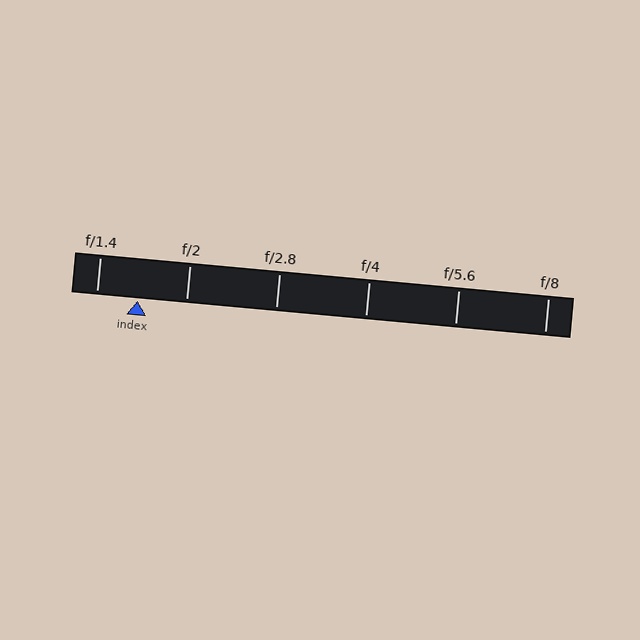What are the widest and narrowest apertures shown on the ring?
The widest aperture shown is f/1.4 and the narrowest is f/8.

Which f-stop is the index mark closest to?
The index mark is closest to f/1.4.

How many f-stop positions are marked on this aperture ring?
There are 6 f-stop positions marked.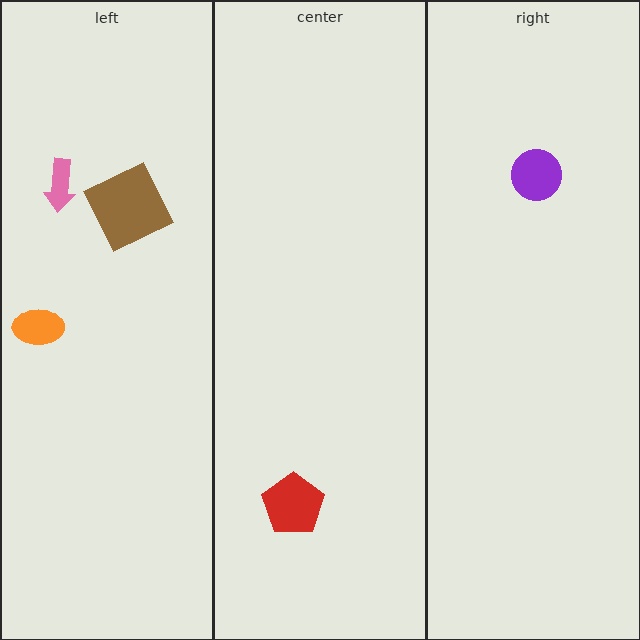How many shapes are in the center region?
1.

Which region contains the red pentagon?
The center region.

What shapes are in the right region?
The purple circle.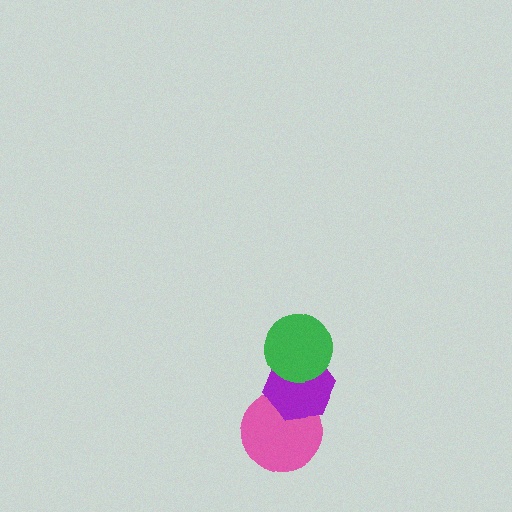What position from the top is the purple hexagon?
The purple hexagon is 2nd from the top.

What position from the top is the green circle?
The green circle is 1st from the top.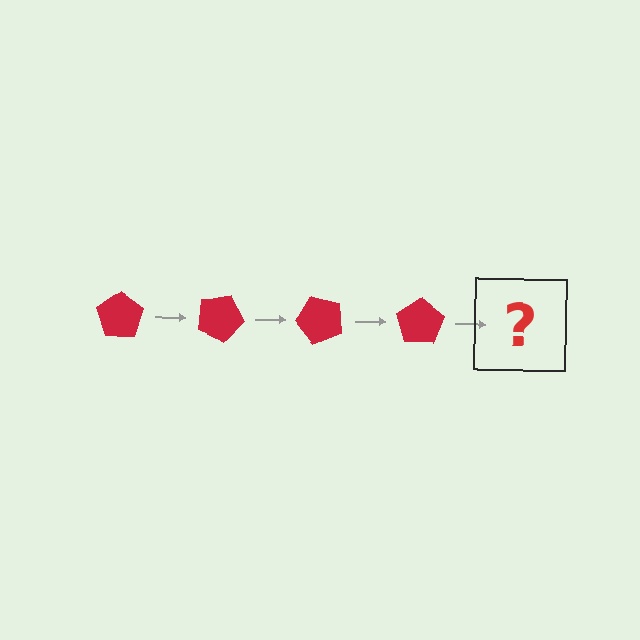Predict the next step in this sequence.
The next step is a red pentagon rotated 100 degrees.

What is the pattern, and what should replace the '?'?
The pattern is that the pentagon rotates 25 degrees each step. The '?' should be a red pentagon rotated 100 degrees.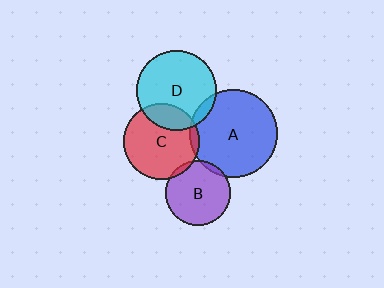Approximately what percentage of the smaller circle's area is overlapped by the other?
Approximately 5%.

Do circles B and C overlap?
Yes.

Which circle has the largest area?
Circle A (blue).